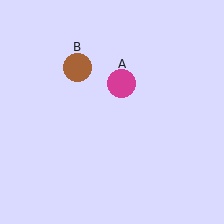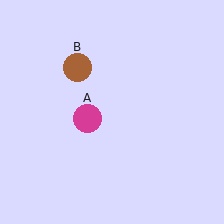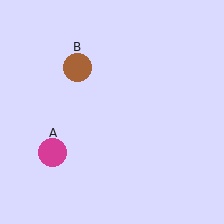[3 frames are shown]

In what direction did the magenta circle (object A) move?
The magenta circle (object A) moved down and to the left.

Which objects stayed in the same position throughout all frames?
Brown circle (object B) remained stationary.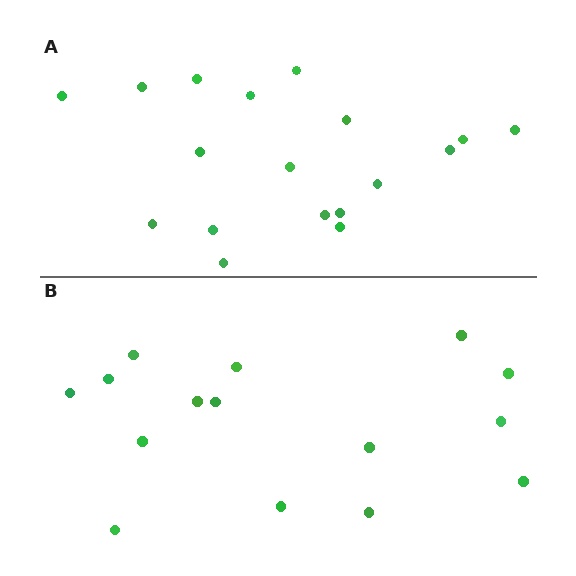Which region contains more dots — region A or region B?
Region A (the top region) has more dots.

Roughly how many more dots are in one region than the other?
Region A has just a few more — roughly 2 or 3 more dots than region B.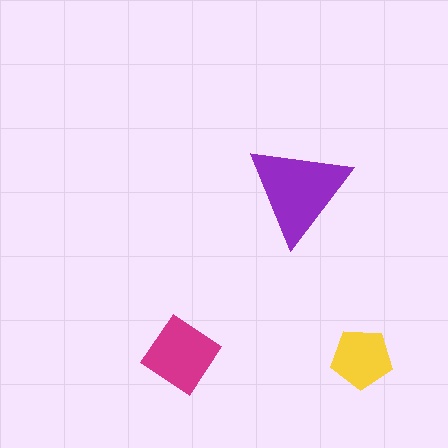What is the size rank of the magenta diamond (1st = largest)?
2nd.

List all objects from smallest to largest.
The yellow pentagon, the magenta diamond, the purple triangle.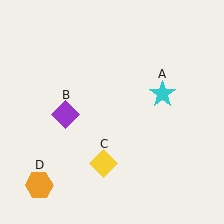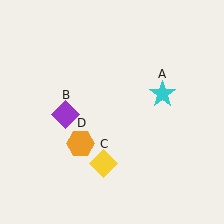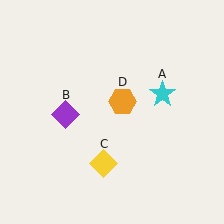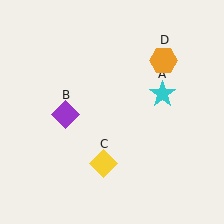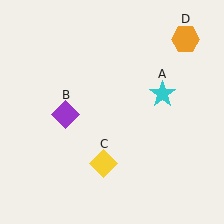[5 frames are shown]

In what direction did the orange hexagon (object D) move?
The orange hexagon (object D) moved up and to the right.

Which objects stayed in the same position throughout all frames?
Cyan star (object A) and purple diamond (object B) and yellow diamond (object C) remained stationary.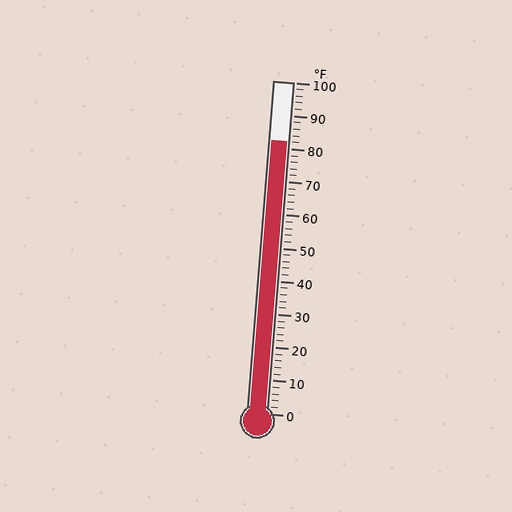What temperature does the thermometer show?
The thermometer shows approximately 82°F.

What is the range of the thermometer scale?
The thermometer scale ranges from 0°F to 100°F.